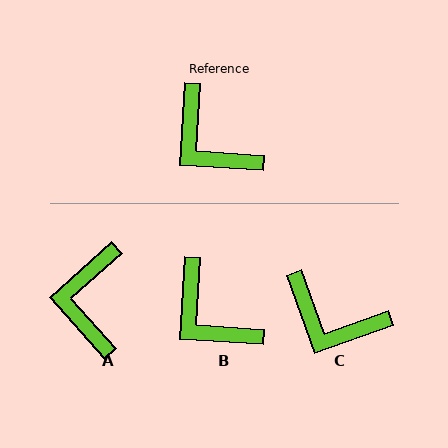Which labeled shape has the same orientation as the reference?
B.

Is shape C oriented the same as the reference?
No, it is off by about 23 degrees.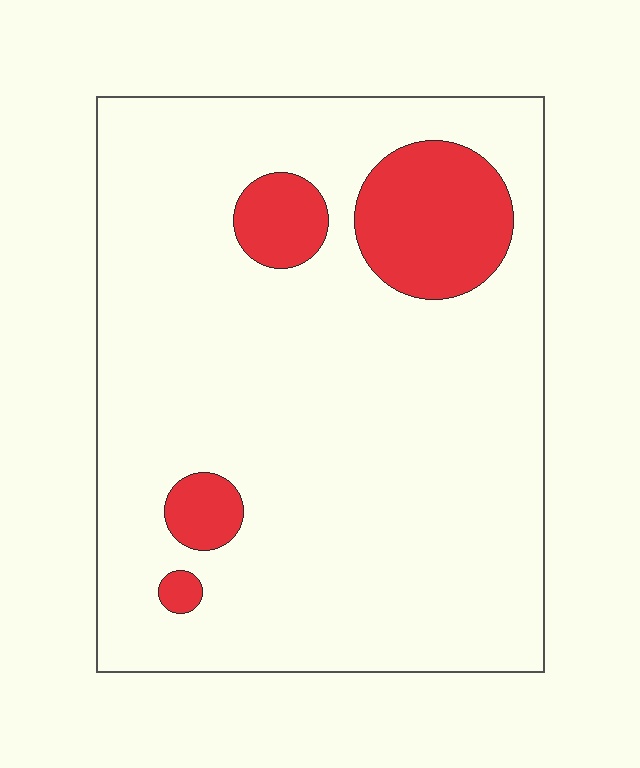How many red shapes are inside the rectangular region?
4.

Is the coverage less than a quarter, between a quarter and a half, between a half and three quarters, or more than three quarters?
Less than a quarter.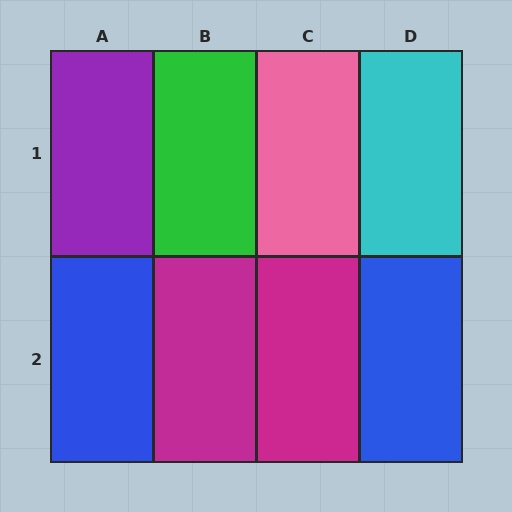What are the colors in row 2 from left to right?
Blue, magenta, magenta, blue.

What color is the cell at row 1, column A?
Purple.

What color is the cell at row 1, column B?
Green.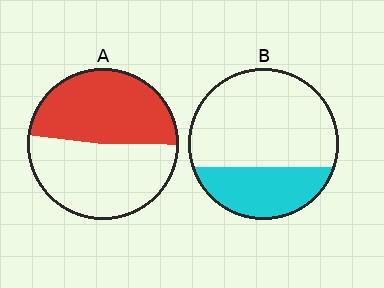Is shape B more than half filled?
No.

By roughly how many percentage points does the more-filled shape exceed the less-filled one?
By roughly 15 percentage points (A over B).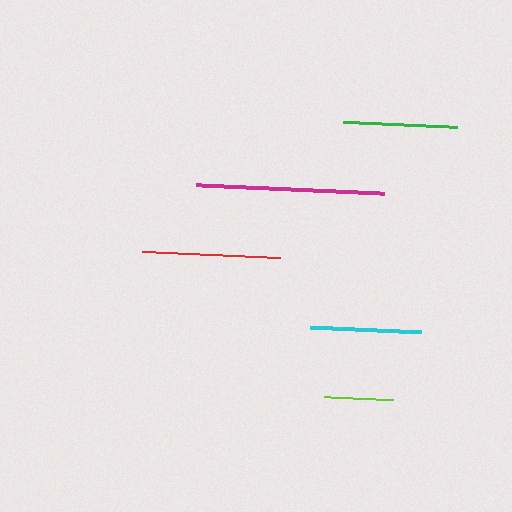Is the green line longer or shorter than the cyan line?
The green line is longer than the cyan line.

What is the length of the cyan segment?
The cyan segment is approximately 111 pixels long.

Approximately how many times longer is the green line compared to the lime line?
The green line is approximately 1.6 times the length of the lime line.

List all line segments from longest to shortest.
From longest to shortest: magenta, red, green, cyan, lime.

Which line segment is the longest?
The magenta line is the longest at approximately 188 pixels.